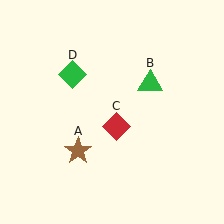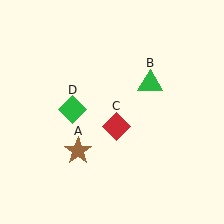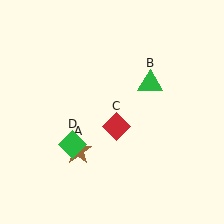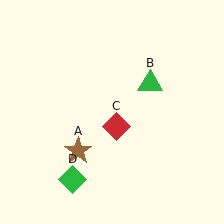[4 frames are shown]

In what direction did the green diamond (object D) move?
The green diamond (object D) moved down.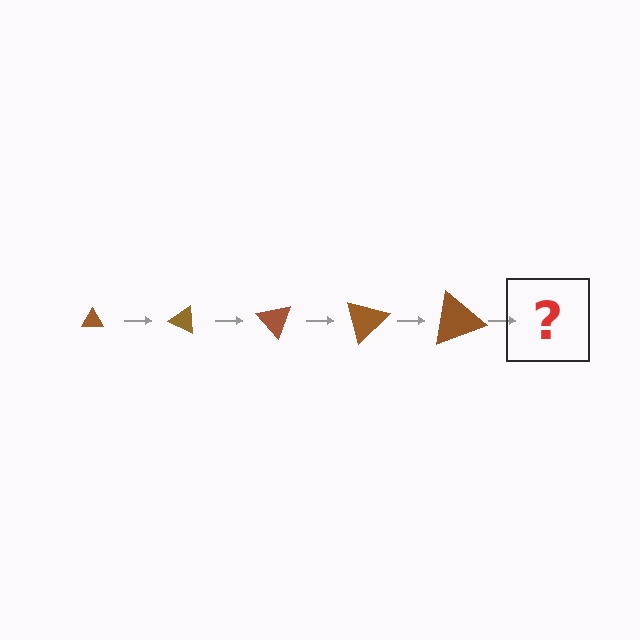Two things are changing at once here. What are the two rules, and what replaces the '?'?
The two rules are that the triangle grows larger each step and it rotates 25 degrees each step. The '?' should be a triangle, larger than the previous one and rotated 125 degrees from the start.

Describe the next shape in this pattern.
It should be a triangle, larger than the previous one and rotated 125 degrees from the start.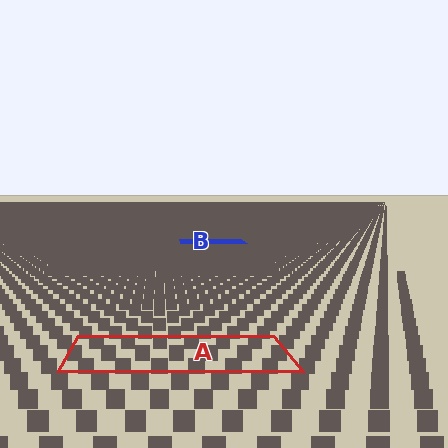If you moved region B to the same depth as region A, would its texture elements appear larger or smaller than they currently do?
They would appear larger. At a closer depth, the same texture elements are projected at a bigger on-screen size.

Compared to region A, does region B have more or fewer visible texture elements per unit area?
Region B has more texture elements per unit area — they are packed more densely because it is farther away.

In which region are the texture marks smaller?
The texture marks are smaller in region B, because it is farther away.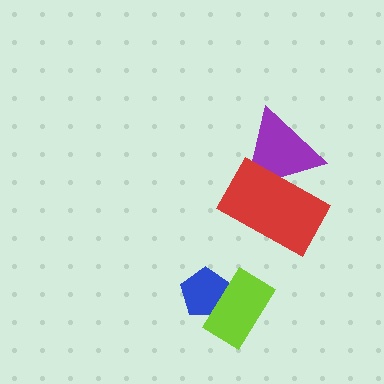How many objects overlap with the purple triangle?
1 object overlaps with the purple triangle.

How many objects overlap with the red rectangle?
1 object overlaps with the red rectangle.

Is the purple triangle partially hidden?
Yes, it is partially covered by another shape.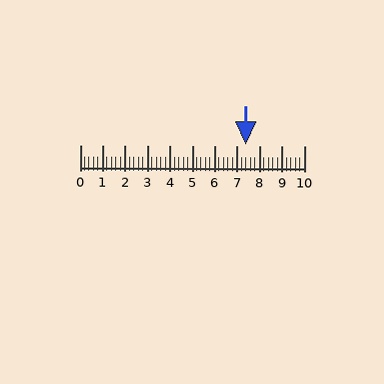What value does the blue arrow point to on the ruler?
The blue arrow points to approximately 7.4.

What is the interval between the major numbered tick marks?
The major tick marks are spaced 1 units apart.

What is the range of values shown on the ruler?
The ruler shows values from 0 to 10.